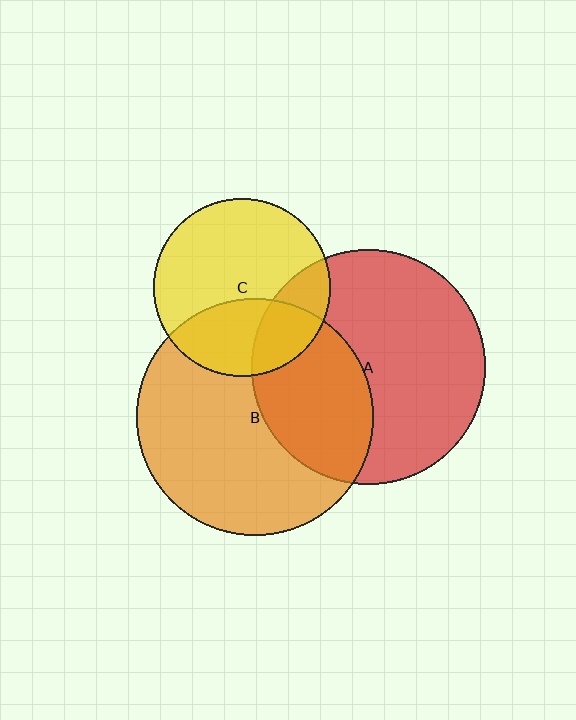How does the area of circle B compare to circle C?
Approximately 1.8 times.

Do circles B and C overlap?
Yes.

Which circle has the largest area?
Circle B (orange).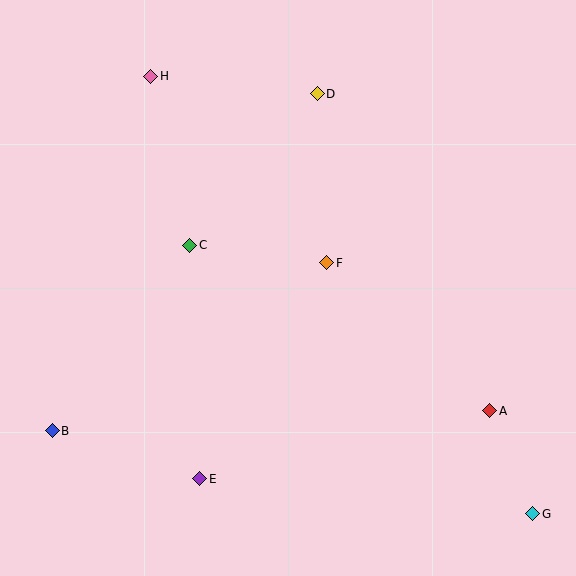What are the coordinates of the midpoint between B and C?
The midpoint between B and C is at (121, 338).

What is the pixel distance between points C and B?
The distance between C and B is 231 pixels.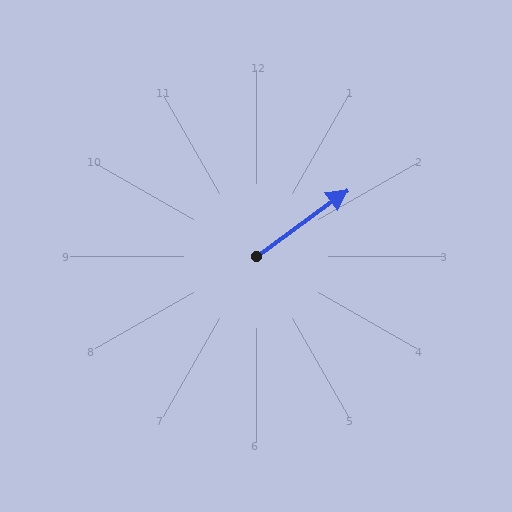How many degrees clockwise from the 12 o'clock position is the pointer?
Approximately 54 degrees.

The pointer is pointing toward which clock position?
Roughly 2 o'clock.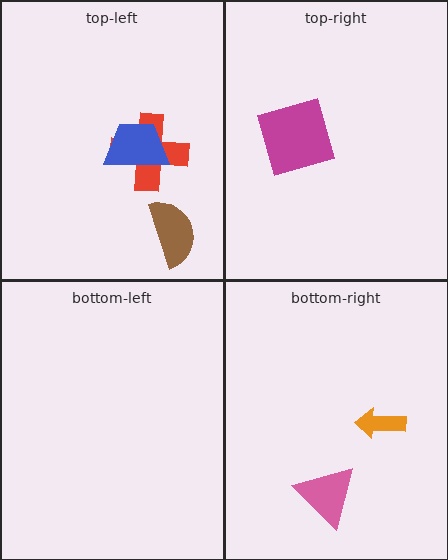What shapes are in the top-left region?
The red cross, the blue trapezoid, the brown semicircle.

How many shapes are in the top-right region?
1.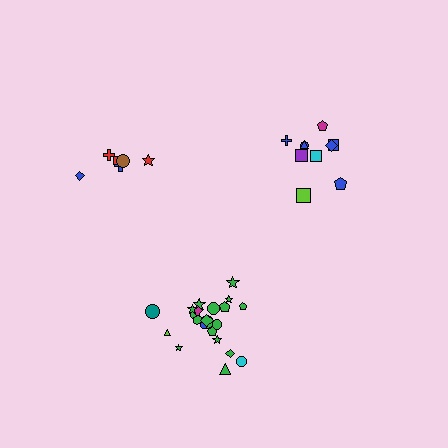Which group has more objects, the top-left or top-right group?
The top-right group.